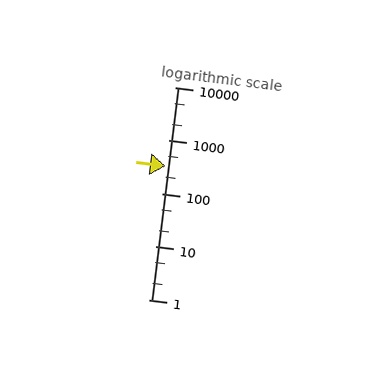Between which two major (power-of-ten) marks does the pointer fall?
The pointer is between 100 and 1000.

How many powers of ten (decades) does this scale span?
The scale spans 4 decades, from 1 to 10000.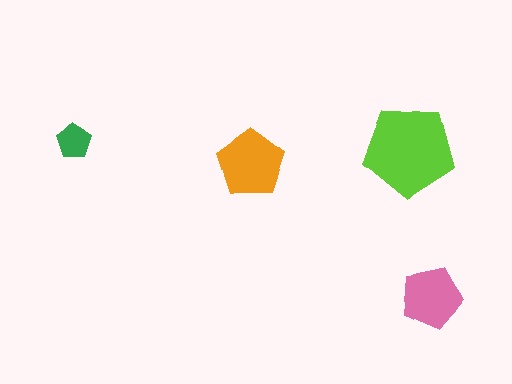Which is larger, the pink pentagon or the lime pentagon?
The lime one.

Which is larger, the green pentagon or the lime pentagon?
The lime one.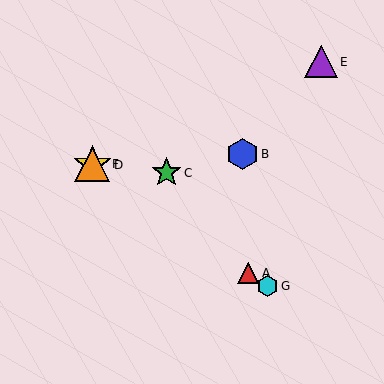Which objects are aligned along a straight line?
Objects A, D, F, G are aligned along a straight line.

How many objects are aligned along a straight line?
4 objects (A, D, F, G) are aligned along a straight line.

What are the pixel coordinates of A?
Object A is at (248, 273).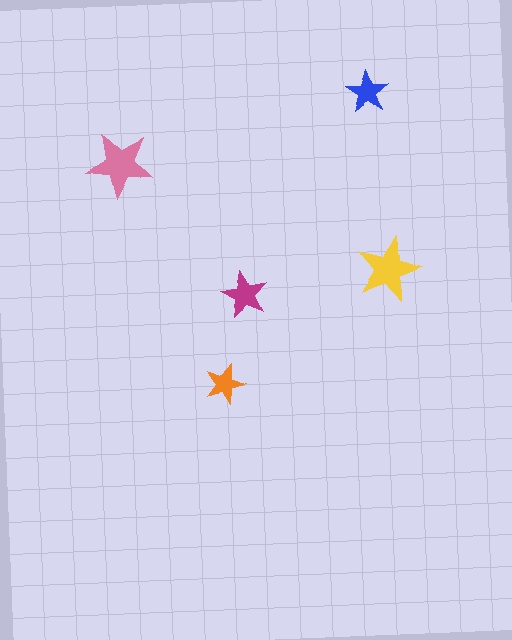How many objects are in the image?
There are 5 objects in the image.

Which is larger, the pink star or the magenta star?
The pink one.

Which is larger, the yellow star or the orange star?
The yellow one.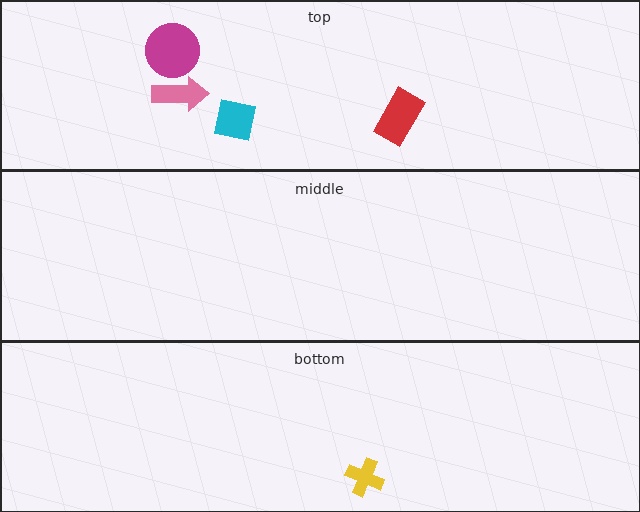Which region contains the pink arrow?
The top region.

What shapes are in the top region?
The cyan square, the red rectangle, the pink arrow, the magenta circle.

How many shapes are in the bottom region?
1.